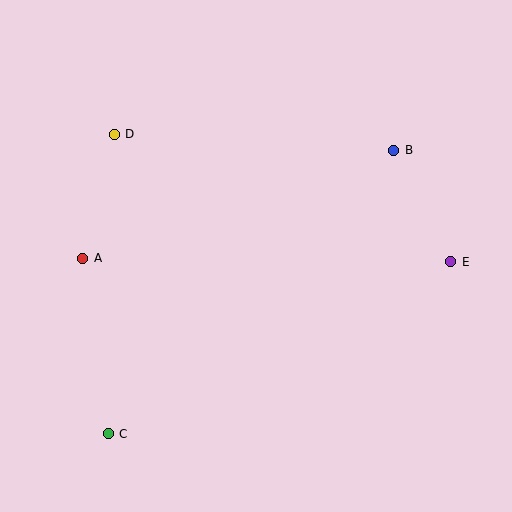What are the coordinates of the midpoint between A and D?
The midpoint between A and D is at (98, 196).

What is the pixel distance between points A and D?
The distance between A and D is 128 pixels.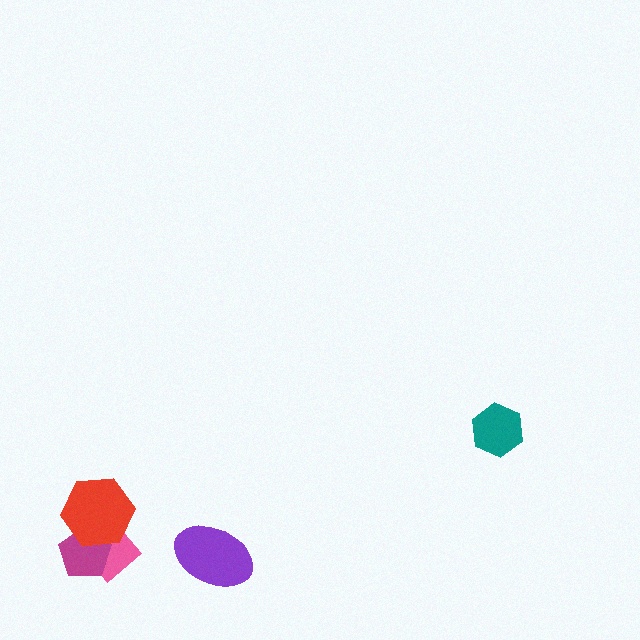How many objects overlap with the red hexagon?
2 objects overlap with the red hexagon.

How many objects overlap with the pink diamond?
2 objects overlap with the pink diamond.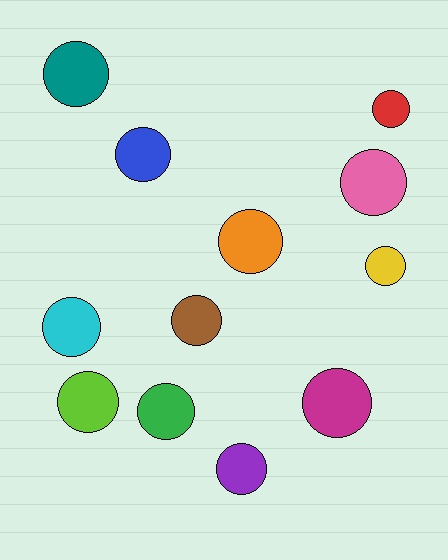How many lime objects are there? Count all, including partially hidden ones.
There is 1 lime object.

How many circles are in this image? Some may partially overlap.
There are 12 circles.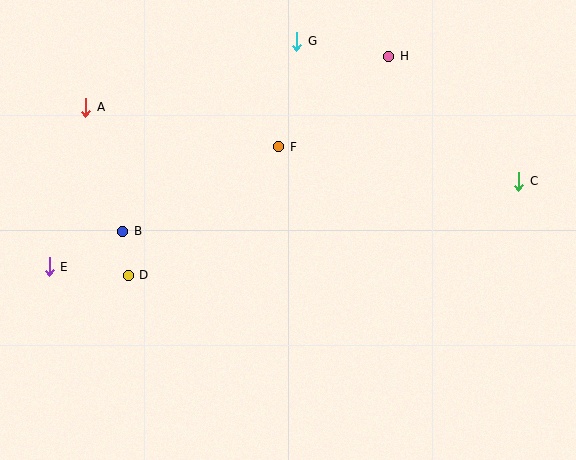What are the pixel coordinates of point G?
Point G is at (297, 41).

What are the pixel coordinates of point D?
Point D is at (128, 275).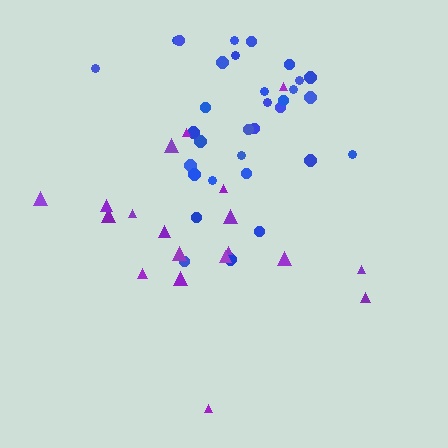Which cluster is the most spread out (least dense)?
Purple.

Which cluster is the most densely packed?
Blue.